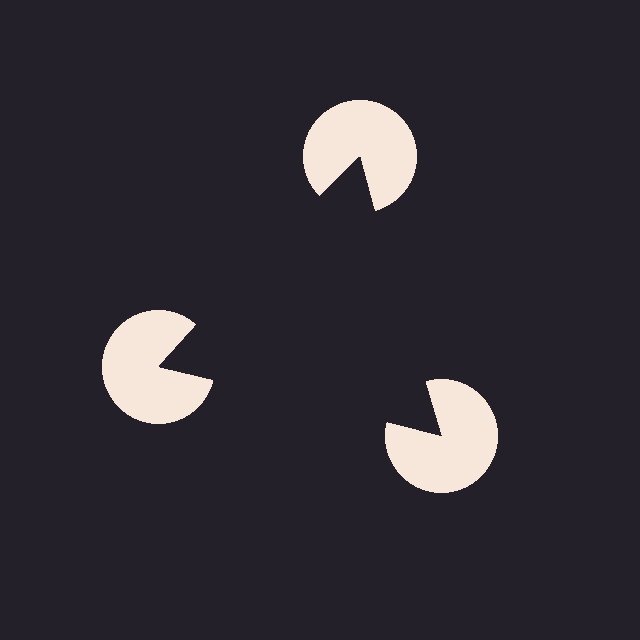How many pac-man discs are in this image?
There are 3 — one at each vertex of the illusory triangle.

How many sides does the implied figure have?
3 sides.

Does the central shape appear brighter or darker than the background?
It typically appears slightly darker than the background, even though no actual brightness change is drawn.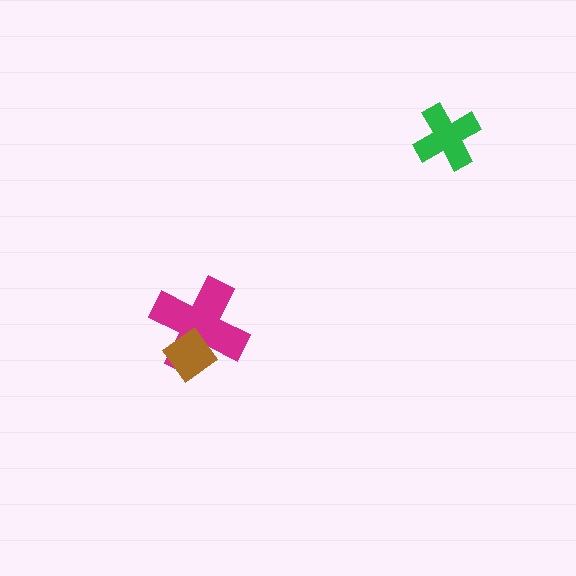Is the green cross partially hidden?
No, no other shape covers it.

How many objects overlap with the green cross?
0 objects overlap with the green cross.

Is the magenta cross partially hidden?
Yes, it is partially covered by another shape.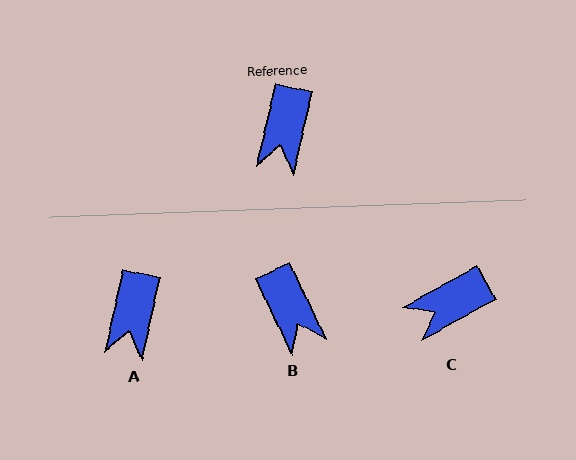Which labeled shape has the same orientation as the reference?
A.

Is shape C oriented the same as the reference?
No, it is off by about 48 degrees.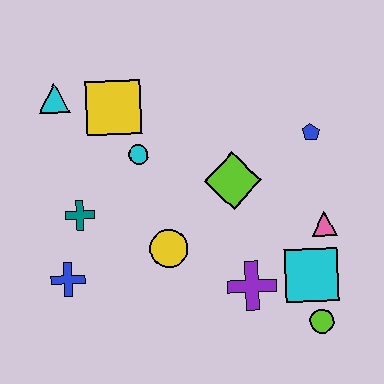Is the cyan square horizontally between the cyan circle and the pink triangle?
Yes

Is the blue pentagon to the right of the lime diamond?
Yes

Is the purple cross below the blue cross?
Yes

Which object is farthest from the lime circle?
The cyan triangle is farthest from the lime circle.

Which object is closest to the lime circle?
The cyan square is closest to the lime circle.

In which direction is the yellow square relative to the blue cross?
The yellow square is above the blue cross.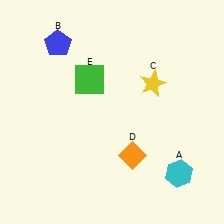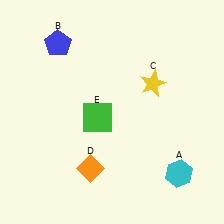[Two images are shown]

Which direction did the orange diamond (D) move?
The orange diamond (D) moved left.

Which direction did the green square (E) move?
The green square (E) moved down.